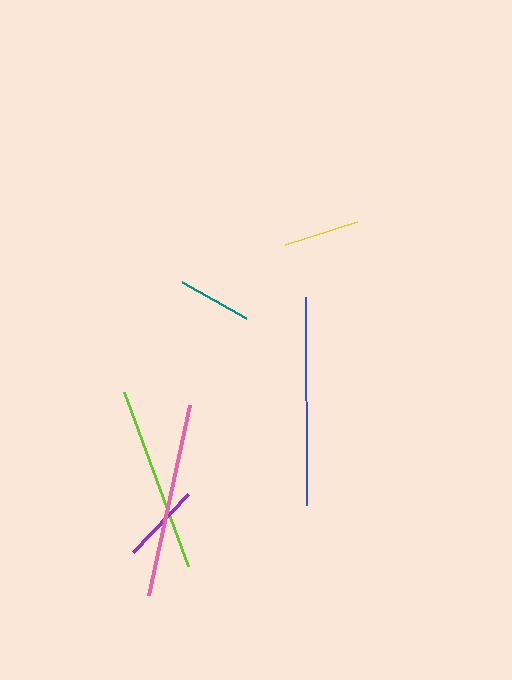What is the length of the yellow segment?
The yellow segment is approximately 75 pixels long.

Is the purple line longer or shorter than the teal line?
The purple line is longer than the teal line.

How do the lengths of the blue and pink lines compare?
The blue and pink lines are approximately the same length.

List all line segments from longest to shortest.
From longest to shortest: blue, pink, lime, purple, yellow, teal.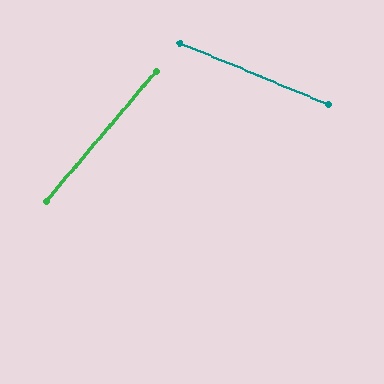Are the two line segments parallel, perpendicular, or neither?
Neither parallel nor perpendicular — they differ by about 72°.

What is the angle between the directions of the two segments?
Approximately 72 degrees.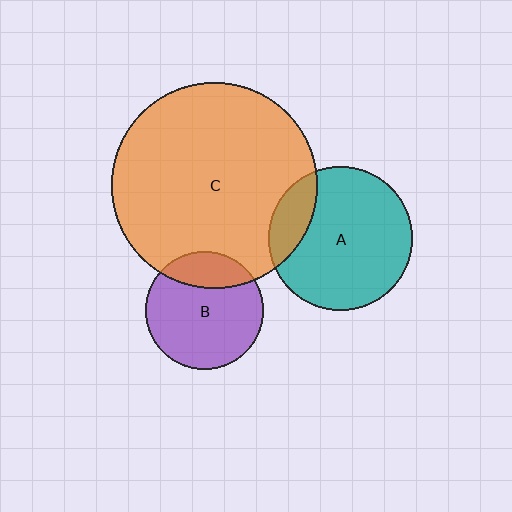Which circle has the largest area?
Circle C (orange).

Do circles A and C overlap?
Yes.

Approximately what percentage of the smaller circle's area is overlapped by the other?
Approximately 15%.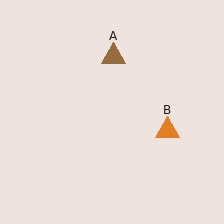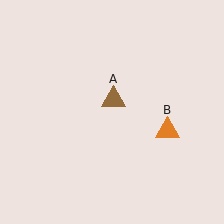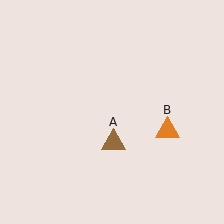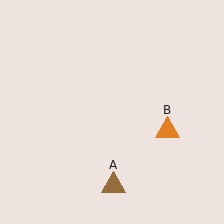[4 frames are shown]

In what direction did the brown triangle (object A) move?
The brown triangle (object A) moved down.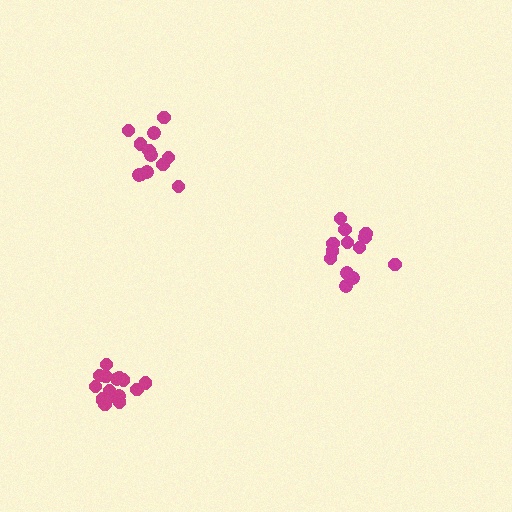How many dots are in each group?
Group 1: 13 dots, Group 2: 13 dots, Group 3: 16 dots (42 total).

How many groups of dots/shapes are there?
There are 3 groups.